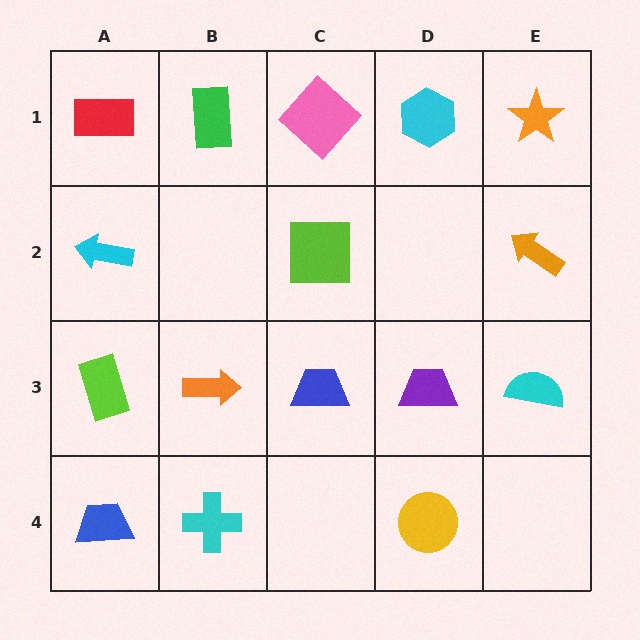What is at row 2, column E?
An orange arrow.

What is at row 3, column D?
A purple trapezoid.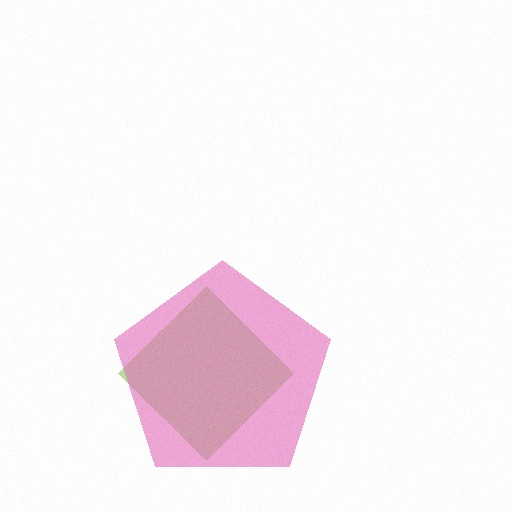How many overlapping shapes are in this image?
There are 2 overlapping shapes in the image.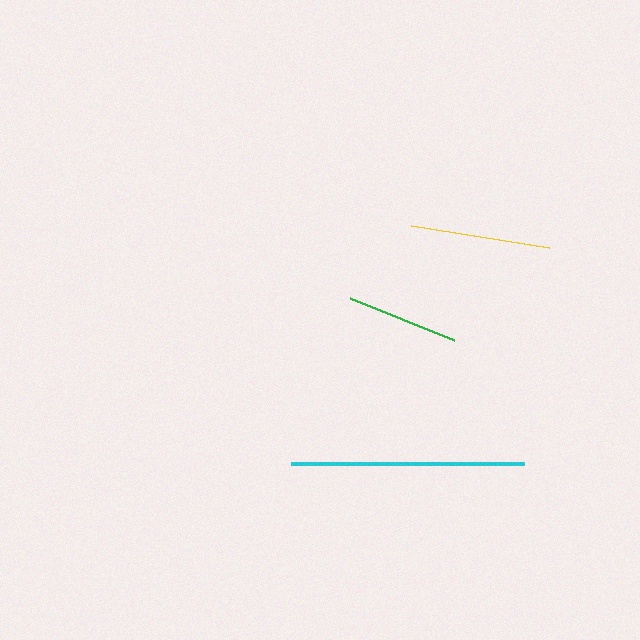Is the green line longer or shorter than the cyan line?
The cyan line is longer than the green line.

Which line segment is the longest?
The cyan line is the longest at approximately 234 pixels.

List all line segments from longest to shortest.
From longest to shortest: cyan, yellow, green.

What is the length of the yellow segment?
The yellow segment is approximately 139 pixels long.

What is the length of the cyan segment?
The cyan segment is approximately 234 pixels long.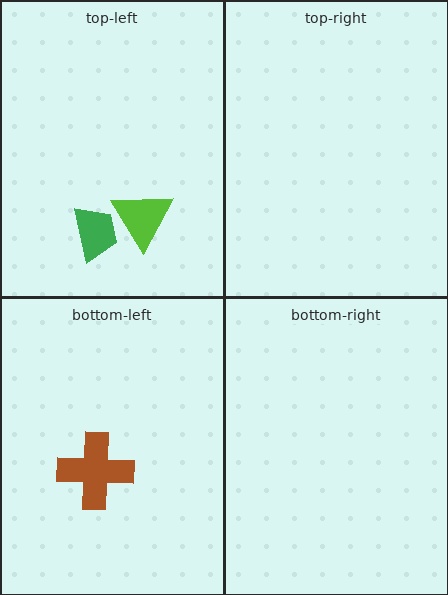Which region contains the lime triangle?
The top-left region.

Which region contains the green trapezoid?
The top-left region.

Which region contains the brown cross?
The bottom-left region.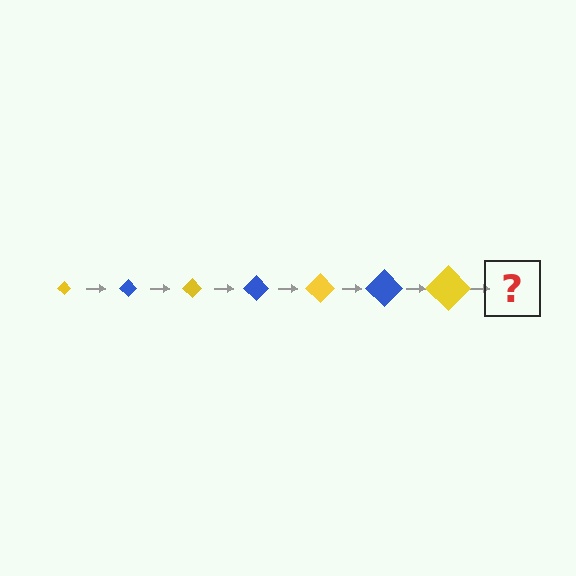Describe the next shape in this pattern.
It should be a blue diamond, larger than the previous one.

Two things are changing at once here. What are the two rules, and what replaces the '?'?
The two rules are that the diamond grows larger each step and the color cycles through yellow and blue. The '?' should be a blue diamond, larger than the previous one.